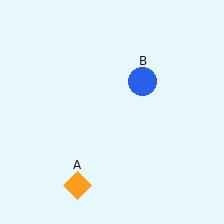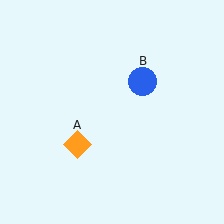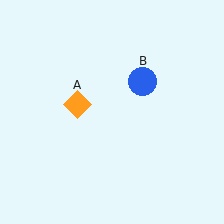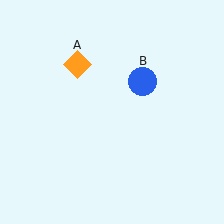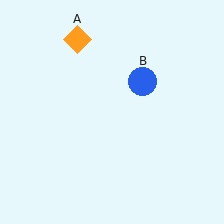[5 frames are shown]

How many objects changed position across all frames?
1 object changed position: orange diamond (object A).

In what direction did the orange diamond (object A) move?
The orange diamond (object A) moved up.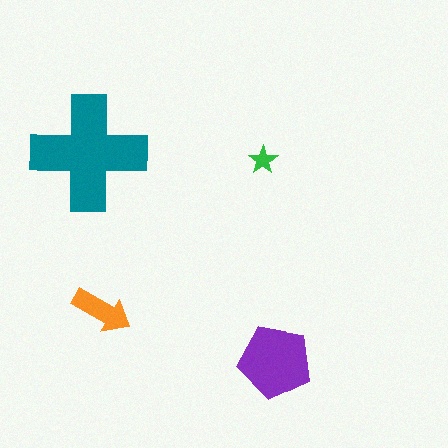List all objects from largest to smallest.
The teal cross, the purple pentagon, the orange arrow, the green star.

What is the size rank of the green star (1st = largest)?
4th.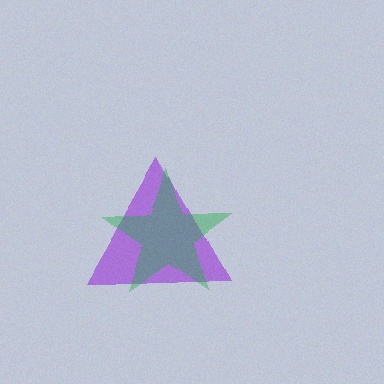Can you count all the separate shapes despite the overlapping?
Yes, there are 2 separate shapes.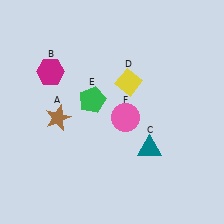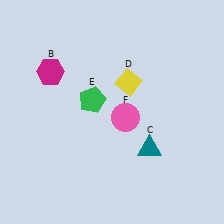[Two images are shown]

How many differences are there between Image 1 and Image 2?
There is 1 difference between the two images.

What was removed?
The brown star (A) was removed in Image 2.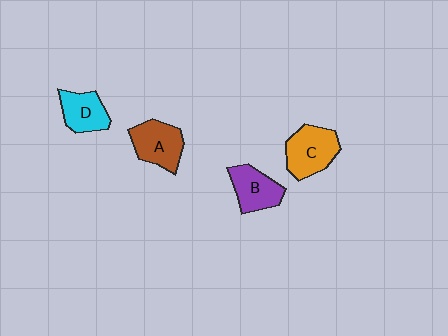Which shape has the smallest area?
Shape D (cyan).